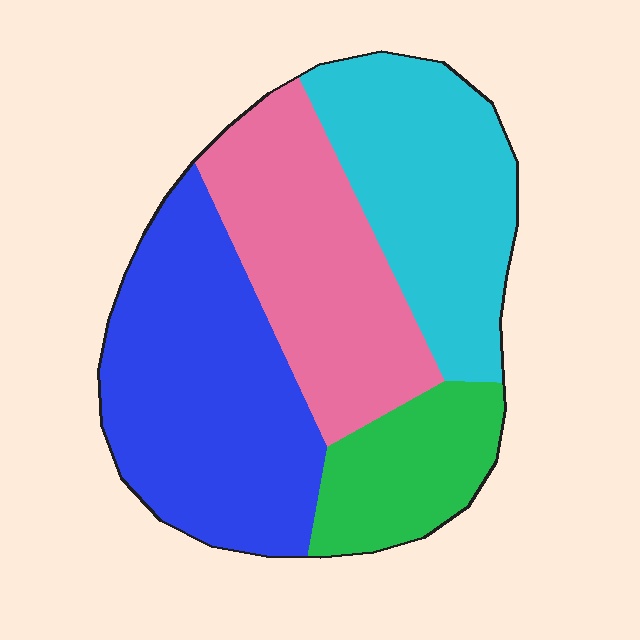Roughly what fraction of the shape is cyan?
Cyan covers 26% of the shape.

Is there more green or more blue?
Blue.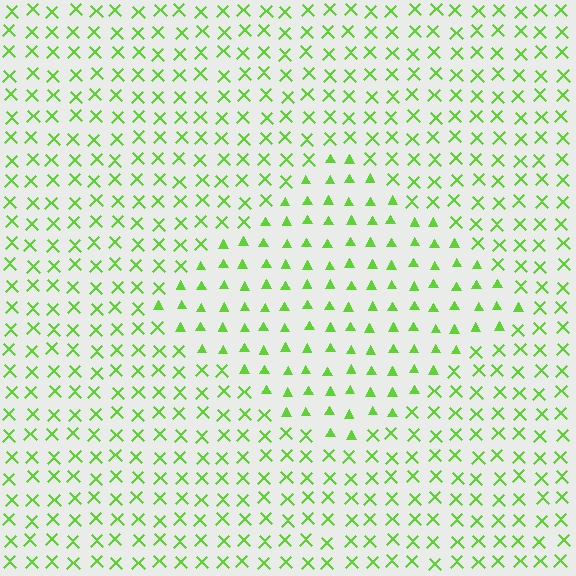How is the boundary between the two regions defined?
The boundary is defined by a change in element shape: triangles inside vs. X marks outside. All elements share the same color and spacing.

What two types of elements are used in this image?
The image uses triangles inside the diamond region and X marks outside it.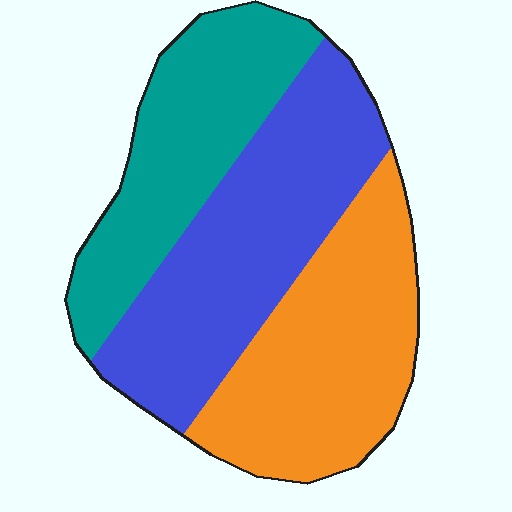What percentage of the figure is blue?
Blue takes up about three eighths (3/8) of the figure.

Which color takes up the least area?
Teal, at roughly 30%.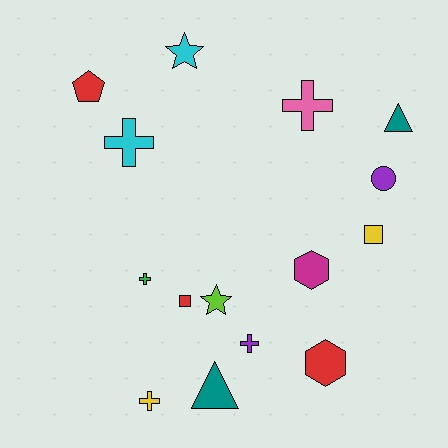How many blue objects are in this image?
There are no blue objects.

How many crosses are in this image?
There are 5 crosses.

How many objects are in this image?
There are 15 objects.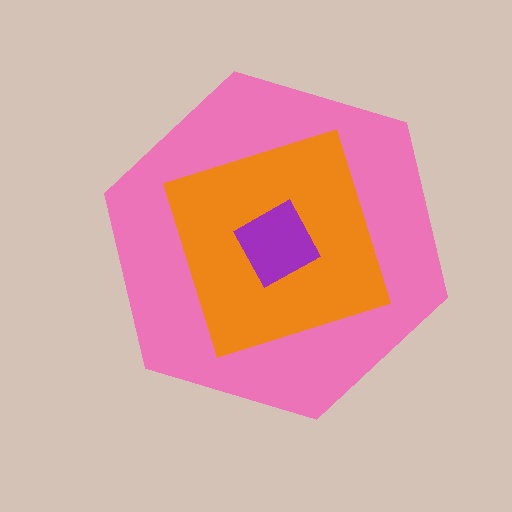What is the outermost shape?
The pink hexagon.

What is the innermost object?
The purple square.